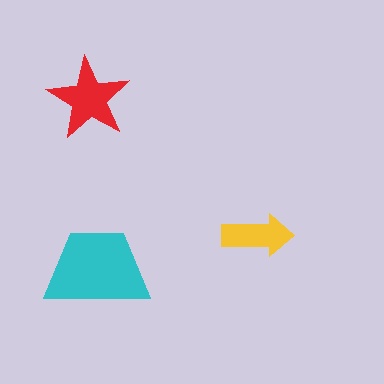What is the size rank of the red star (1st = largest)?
2nd.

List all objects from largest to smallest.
The cyan trapezoid, the red star, the yellow arrow.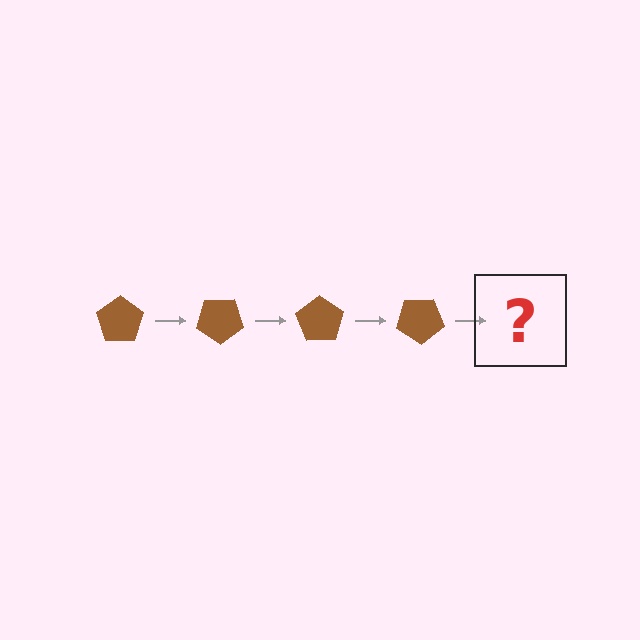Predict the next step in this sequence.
The next step is a brown pentagon rotated 140 degrees.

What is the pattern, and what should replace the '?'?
The pattern is that the pentagon rotates 35 degrees each step. The '?' should be a brown pentagon rotated 140 degrees.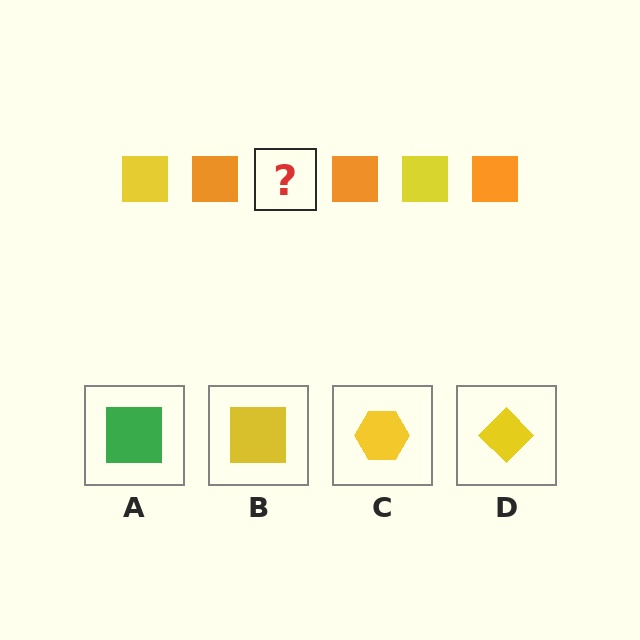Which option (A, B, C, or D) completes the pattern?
B.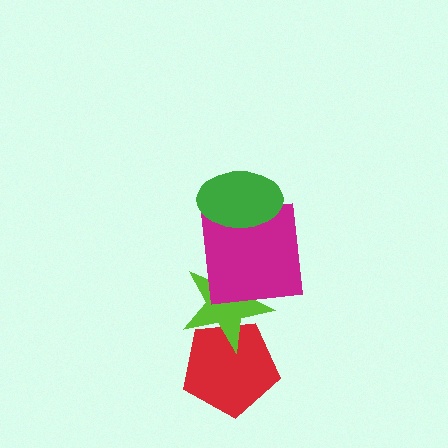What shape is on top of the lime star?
The magenta square is on top of the lime star.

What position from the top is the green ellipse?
The green ellipse is 1st from the top.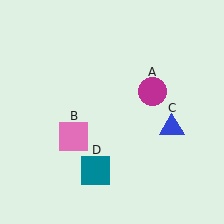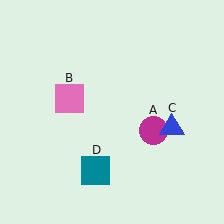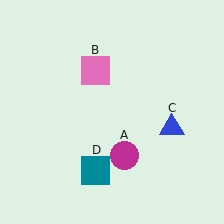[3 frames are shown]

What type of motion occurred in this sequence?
The magenta circle (object A), pink square (object B) rotated clockwise around the center of the scene.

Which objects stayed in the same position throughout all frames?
Blue triangle (object C) and teal square (object D) remained stationary.